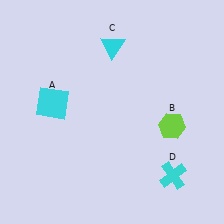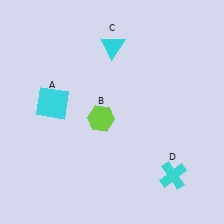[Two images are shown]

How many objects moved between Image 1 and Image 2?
1 object moved between the two images.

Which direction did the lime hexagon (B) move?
The lime hexagon (B) moved left.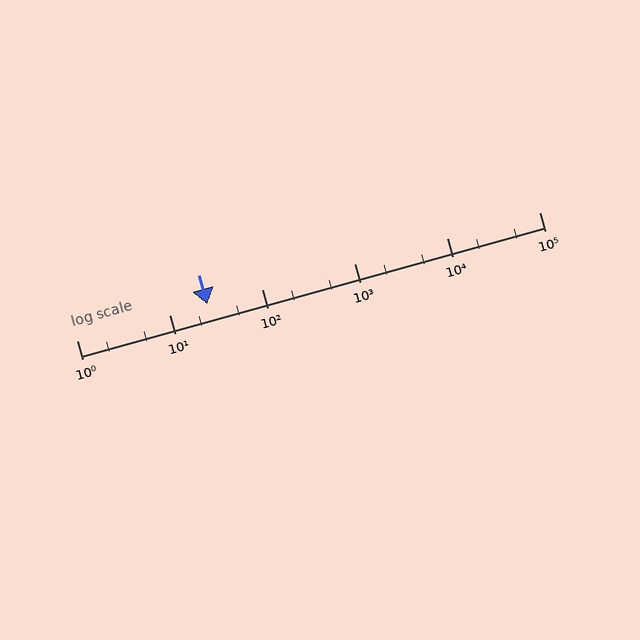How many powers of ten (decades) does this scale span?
The scale spans 5 decades, from 1 to 100000.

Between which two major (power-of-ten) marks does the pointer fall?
The pointer is between 10 and 100.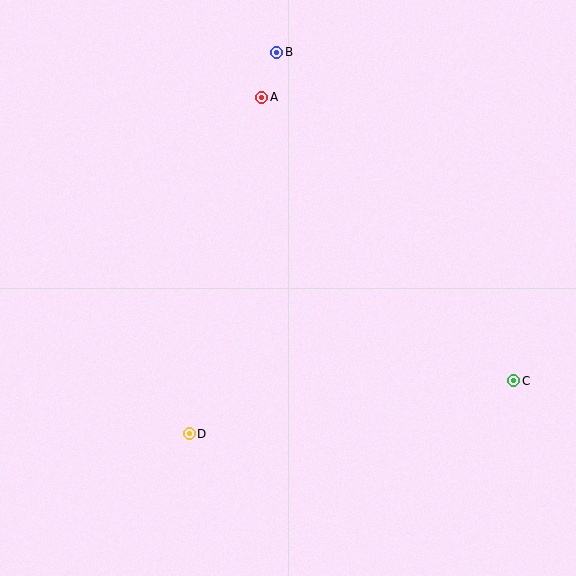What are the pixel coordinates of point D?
Point D is at (189, 434).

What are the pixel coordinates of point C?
Point C is at (514, 381).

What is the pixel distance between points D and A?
The distance between D and A is 344 pixels.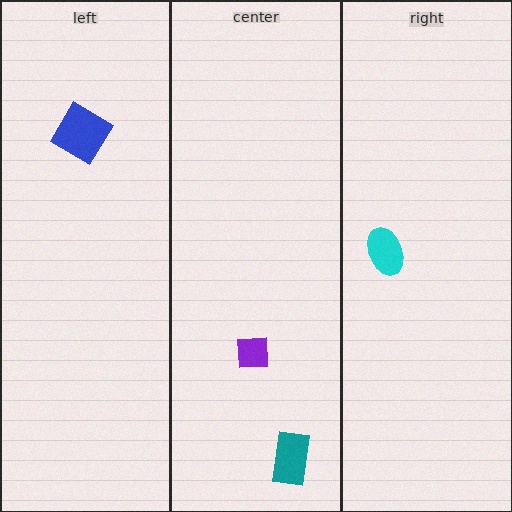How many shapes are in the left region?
1.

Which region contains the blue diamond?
The left region.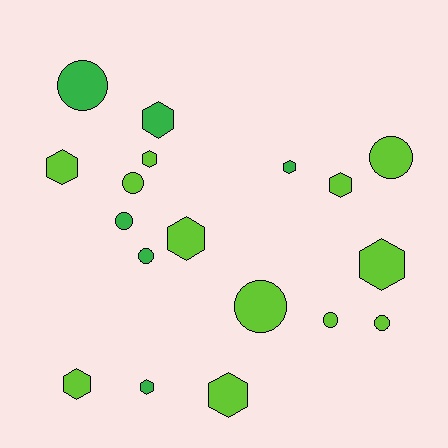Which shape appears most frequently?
Hexagon, with 10 objects.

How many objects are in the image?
There are 18 objects.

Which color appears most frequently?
Lime, with 12 objects.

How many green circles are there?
There are 3 green circles.